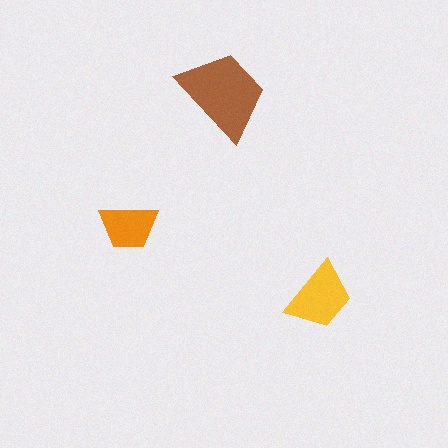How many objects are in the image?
There are 3 objects in the image.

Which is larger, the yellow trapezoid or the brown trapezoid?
The brown one.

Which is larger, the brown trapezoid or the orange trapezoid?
The brown one.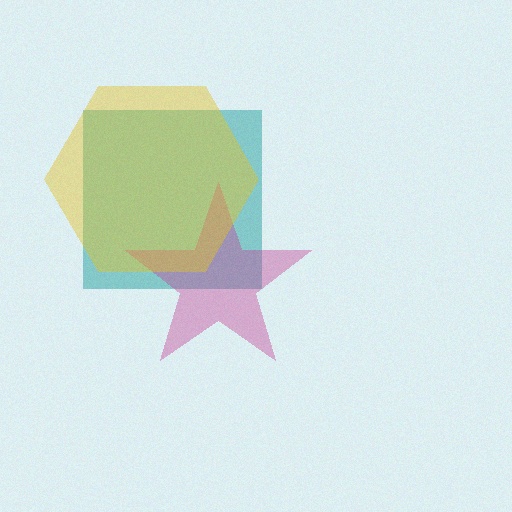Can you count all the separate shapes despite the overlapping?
Yes, there are 3 separate shapes.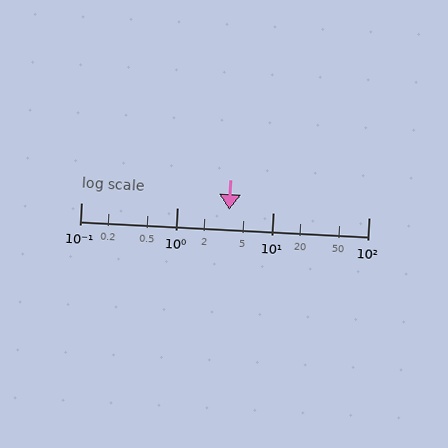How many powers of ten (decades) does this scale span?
The scale spans 3 decades, from 0.1 to 100.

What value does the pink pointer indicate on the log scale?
The pointer indicates approximately 3.5.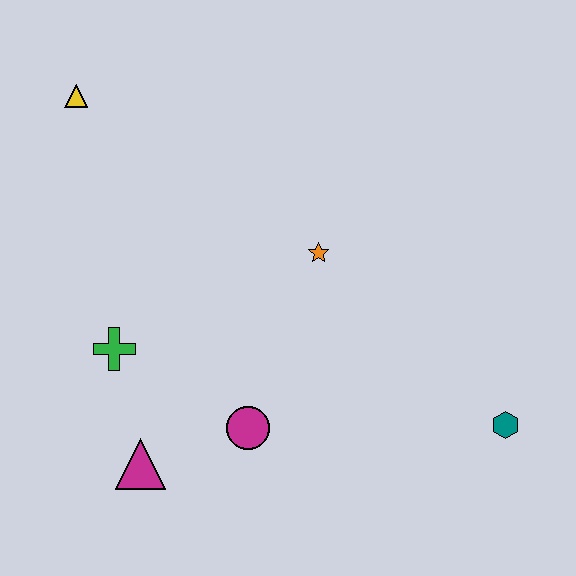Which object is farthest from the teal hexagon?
The yellow triangle is farthest from the teal hexagon.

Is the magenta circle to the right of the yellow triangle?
Yes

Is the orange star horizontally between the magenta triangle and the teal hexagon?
Yes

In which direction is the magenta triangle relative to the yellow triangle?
The magenta triangle is below the yellow triangle.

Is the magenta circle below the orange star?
Yes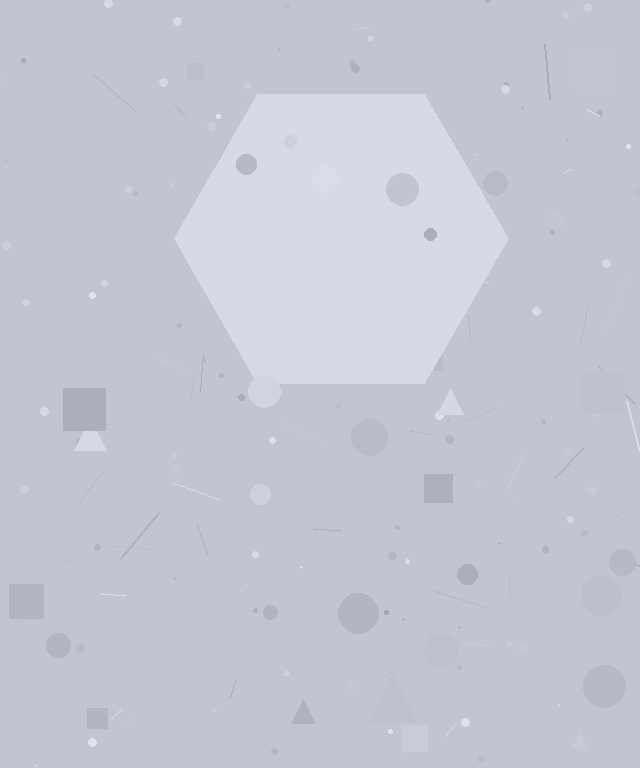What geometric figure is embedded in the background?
A hexagon is embedded in the background.